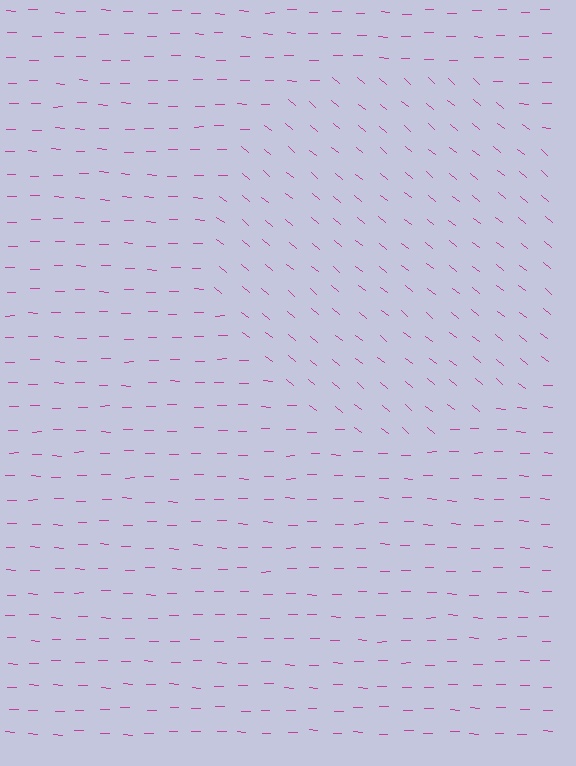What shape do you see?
I see a circle.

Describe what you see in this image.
The image is filled with small magenta line segments. A circle region in the image has lines oriented differently from the surrounding lines, creating a visible texture boundary.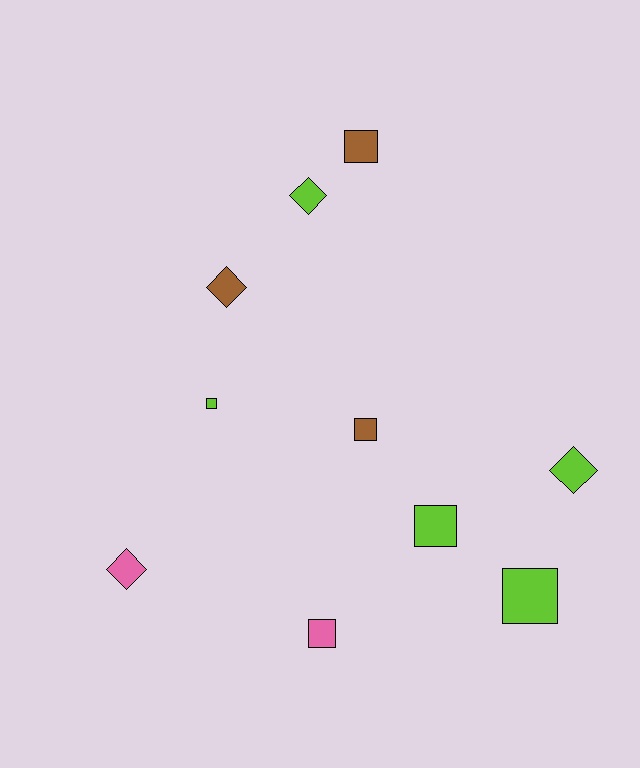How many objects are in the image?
There are 10 objects.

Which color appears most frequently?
Lime, with 5 objects.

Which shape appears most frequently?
Square, with 6 objects.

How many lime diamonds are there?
There are 2 lime diamonds.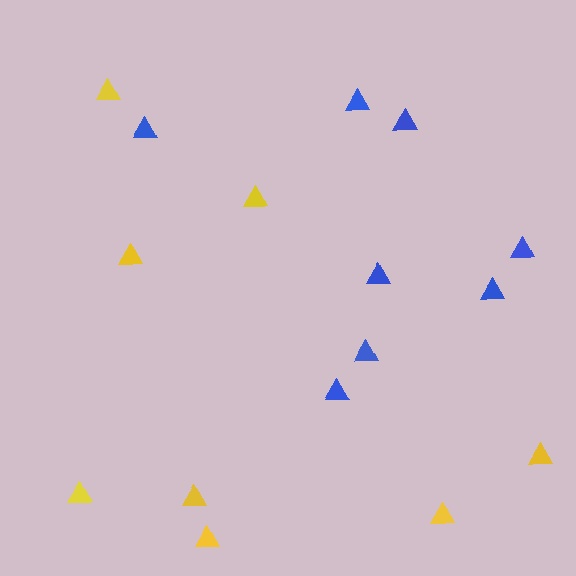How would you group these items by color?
There are 2 groups: one group of yellow triangles (8) and one group of blue triangles (8).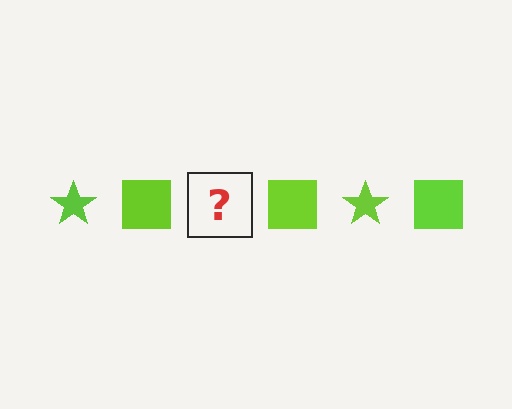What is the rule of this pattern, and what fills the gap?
The rule is that the pattern cycles through star, square shapes in lime. The gap should be filled with a lime star.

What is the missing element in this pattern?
The missing element is a lime star.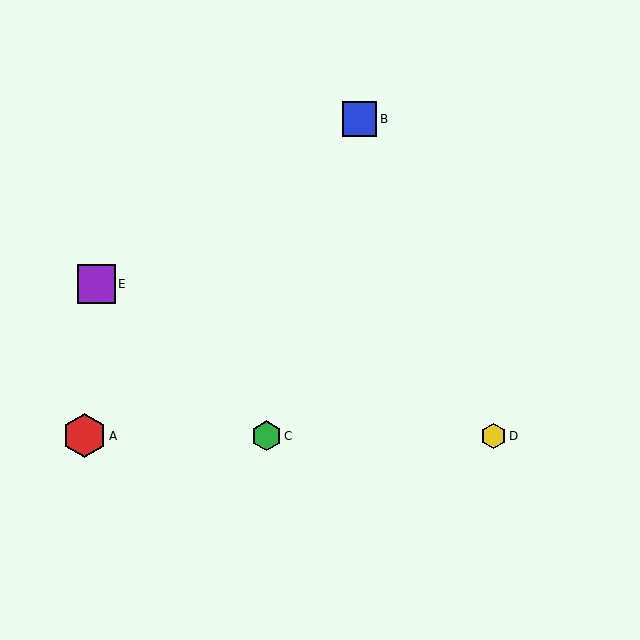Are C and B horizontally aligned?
No, C is at y≈436 and B is at y≈119.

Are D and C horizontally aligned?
Yes, both are at y≈436.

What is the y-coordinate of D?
Object D is at y≈436.